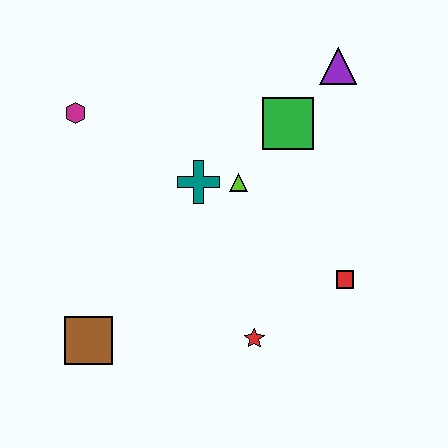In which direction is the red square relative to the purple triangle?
The red square is below the purple triangle.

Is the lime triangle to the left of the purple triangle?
Yes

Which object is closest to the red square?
The red star is closest to the red square.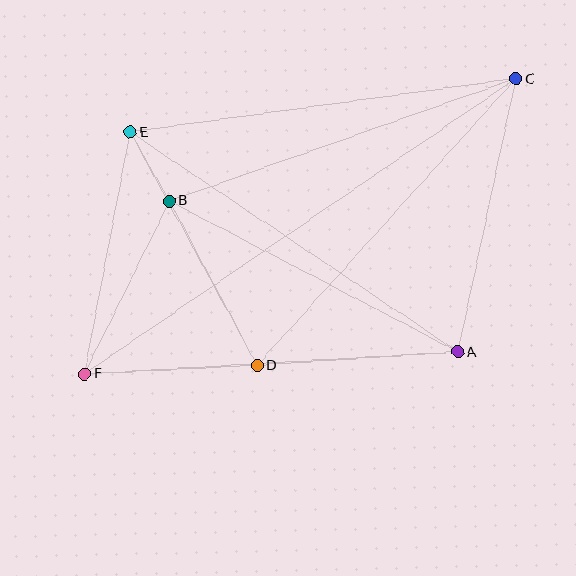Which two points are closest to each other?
Points B and E are closest to each other.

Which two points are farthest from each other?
Points C and F are farthest from each other.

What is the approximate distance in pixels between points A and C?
The distance between A and C is approximately 280 pixels.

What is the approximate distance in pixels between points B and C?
The distance between B and C is approximately 368 pixels.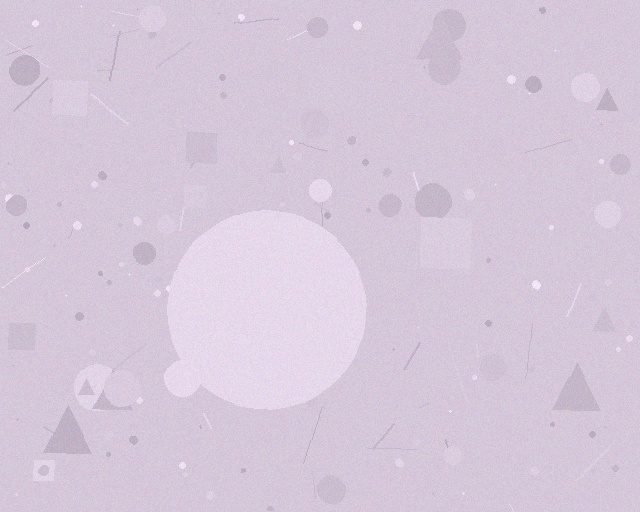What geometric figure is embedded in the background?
A circle is embedded in the background.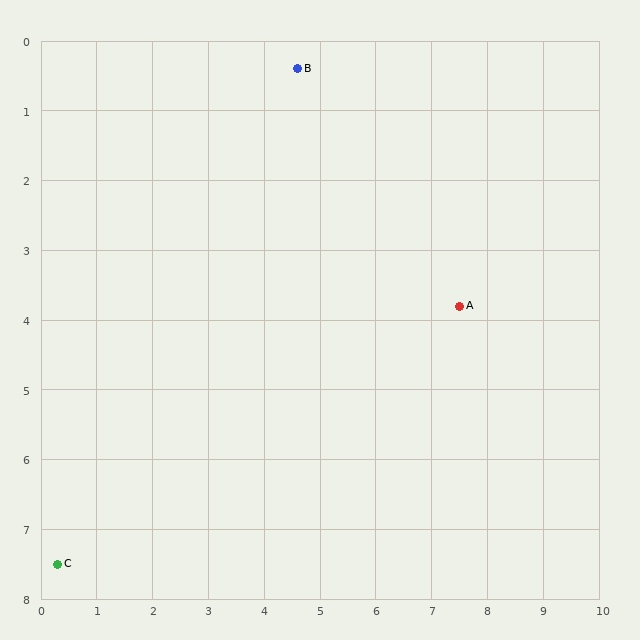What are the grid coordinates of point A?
Point A is at approximately (7.5, 3.8).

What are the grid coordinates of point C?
Point C is at approximately (0.3, 7.5).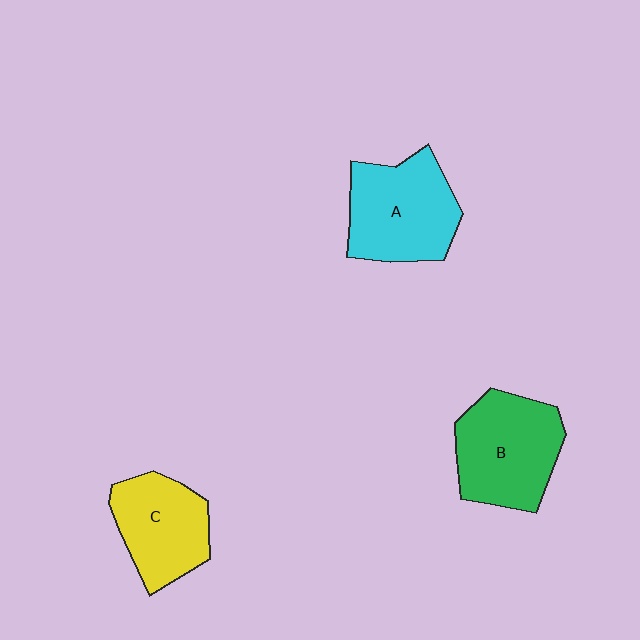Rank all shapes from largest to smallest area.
From largest to smallest: B (green), A (cyan), C (yellow).